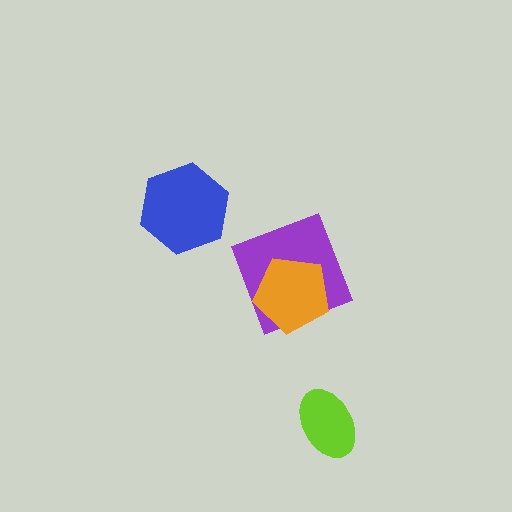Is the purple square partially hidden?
Yes, it is partially covered by another shape.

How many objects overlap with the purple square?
1 object overlaps with the purple square.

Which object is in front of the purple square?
The orange pentagon is in front of the purple square.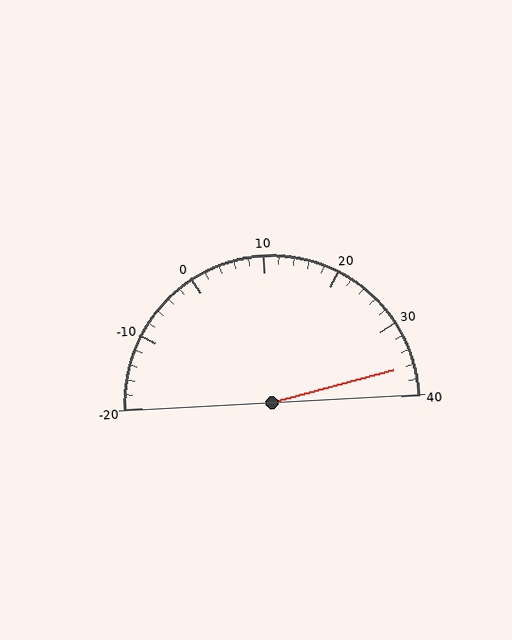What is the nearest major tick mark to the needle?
The nearest major tick mark is 40.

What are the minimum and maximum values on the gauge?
The gauge ranges from -20 to 40.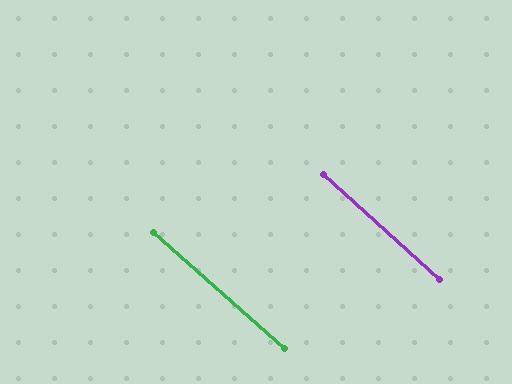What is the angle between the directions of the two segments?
Approximately 1 degree.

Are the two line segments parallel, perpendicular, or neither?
Parallel — their directions differ by only 1.1°.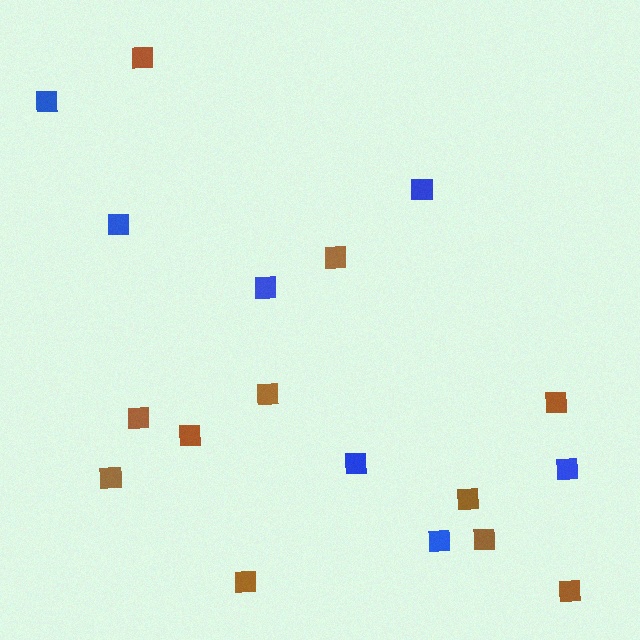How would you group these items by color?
There are 2 groups: one group of blue squares (7) and one group of brown squares (11).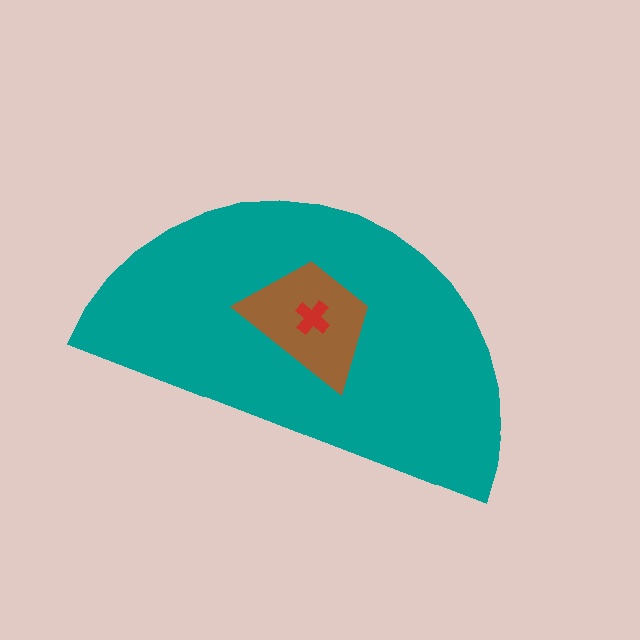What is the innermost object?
The red cross.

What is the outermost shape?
The teal semicircle.